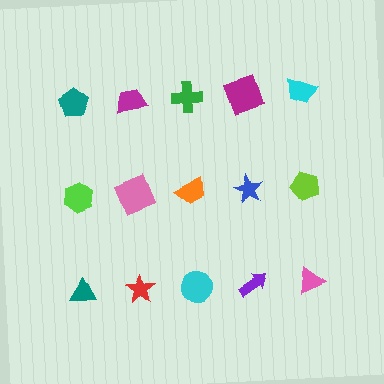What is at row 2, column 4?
A blue star.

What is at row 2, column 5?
A lime pentagon.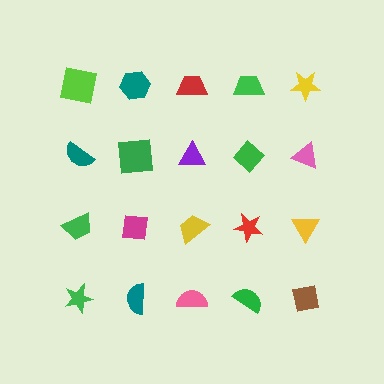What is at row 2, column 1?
A teal semicircle.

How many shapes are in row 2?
5 shapes.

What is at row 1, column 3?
A red trapezoid.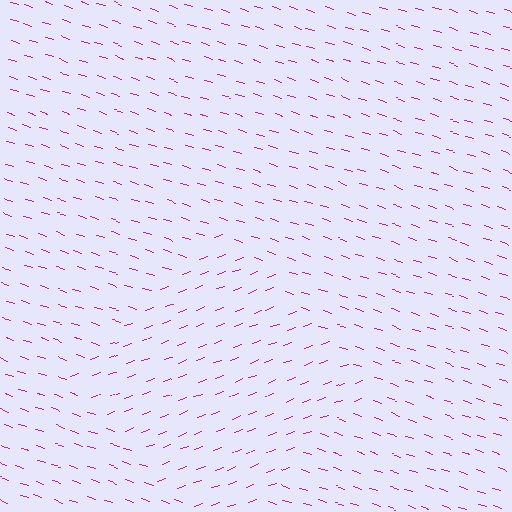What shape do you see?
I see a diamond.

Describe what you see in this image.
The image is filled with small magenta line segments. A diamond region in the image has lines oriented differently from the surrounding lines, creating a visible texture boundary.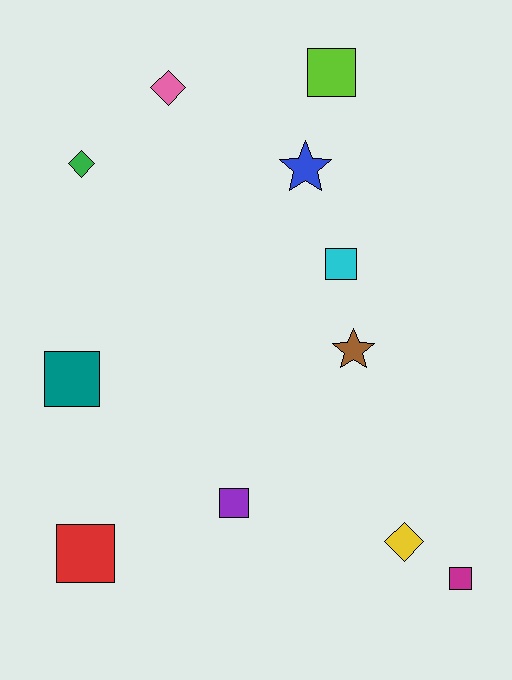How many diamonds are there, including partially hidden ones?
There are 3 diamonds.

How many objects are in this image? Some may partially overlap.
There are 11 objects.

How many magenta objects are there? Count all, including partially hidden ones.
There is 1 magenta object.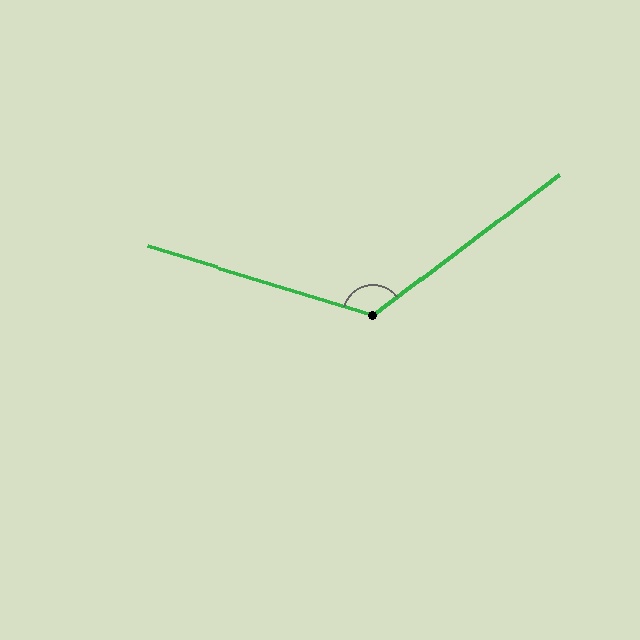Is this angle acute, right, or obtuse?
It is obtuse.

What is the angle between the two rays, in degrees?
Approximately 126 degrees.